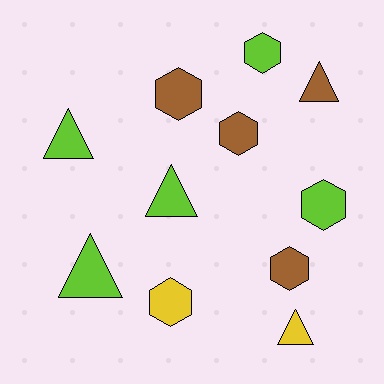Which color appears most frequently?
Lime, with 5 objects.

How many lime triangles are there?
There are 3 lime triangles.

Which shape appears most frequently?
Hexagon, with 6 objects.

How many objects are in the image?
There are 11 objects.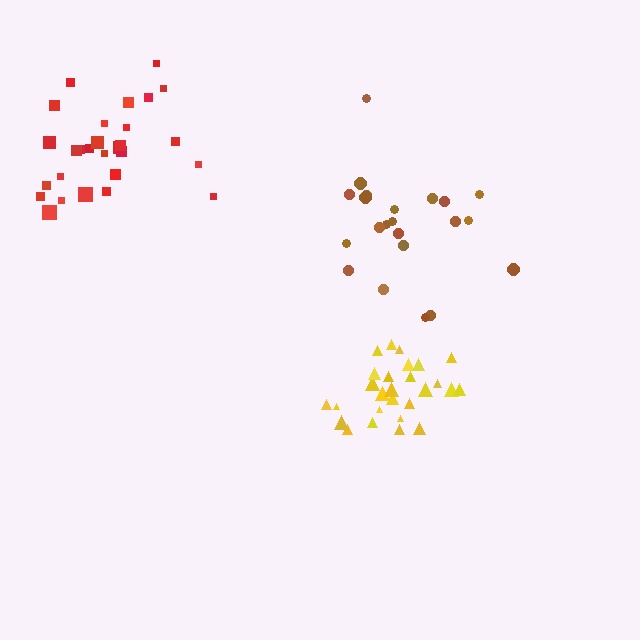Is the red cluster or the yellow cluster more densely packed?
Yellow.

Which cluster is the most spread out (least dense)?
Brown.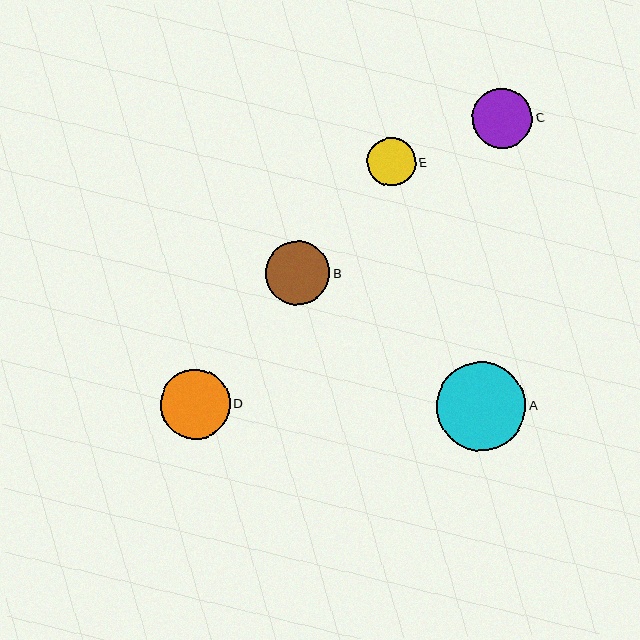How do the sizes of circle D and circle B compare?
Circle D and circle B are approximately the same size.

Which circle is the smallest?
Circle E is the smallest with a size of approximately 49 pixels.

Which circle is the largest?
Circle A is the largest with a size of approximately 89 pixels.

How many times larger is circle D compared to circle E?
Circle D is approximately 1.4 times the size of circle E.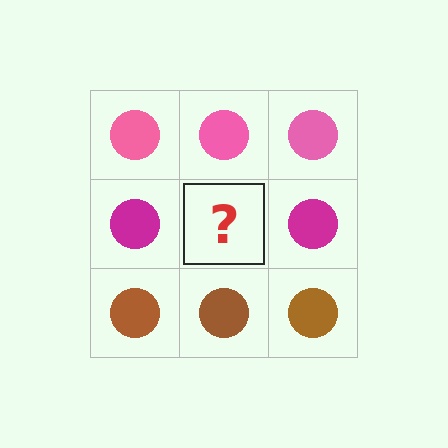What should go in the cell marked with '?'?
The missing cell should contain a magenta circle.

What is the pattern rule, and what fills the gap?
The rule is that each row has a consistent color. The gap should be filled with a magenta circle.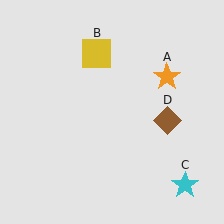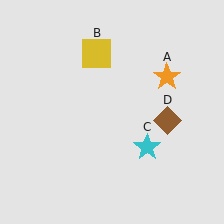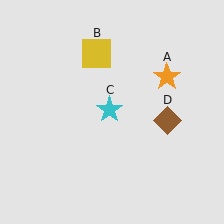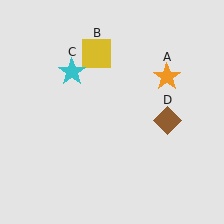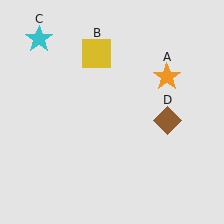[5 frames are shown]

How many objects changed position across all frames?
1 object changed position: cyan star (object C).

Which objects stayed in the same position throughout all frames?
Orange star (object A) and yellow square (object B) and brown diamond (object D) remained stationary.